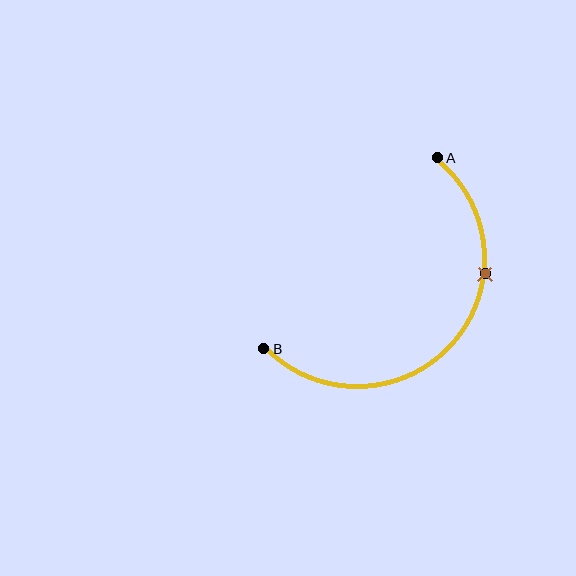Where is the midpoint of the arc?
The arc midpoint is the point on the curve farthest from the straight line joining A and B. It sits below and to the right of that line.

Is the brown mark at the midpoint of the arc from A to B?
No. The brown mark lies on the arc but is closer to endpoint A. The arc midpoint would be at the point on the curve equidistant along the arc from both A and B.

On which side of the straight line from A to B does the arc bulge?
The arc bulges below and to the right of the straight line connecting A and B.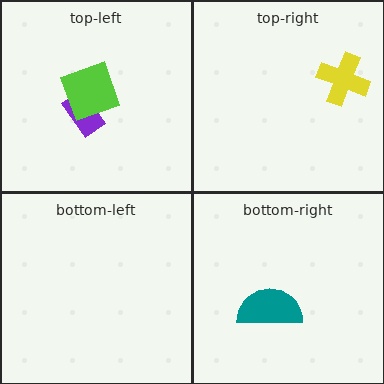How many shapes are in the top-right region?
1.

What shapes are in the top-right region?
The yellow cross.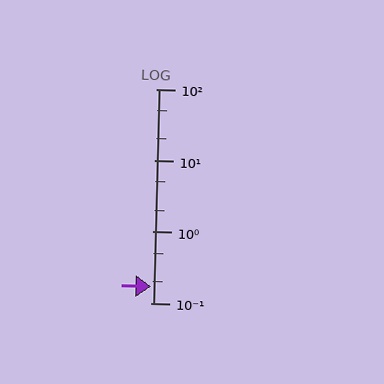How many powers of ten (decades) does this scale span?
The scale spans 3 decades, from 0.1 to 100.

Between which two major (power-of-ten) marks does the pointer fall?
The pointer is between 0.1 and 1.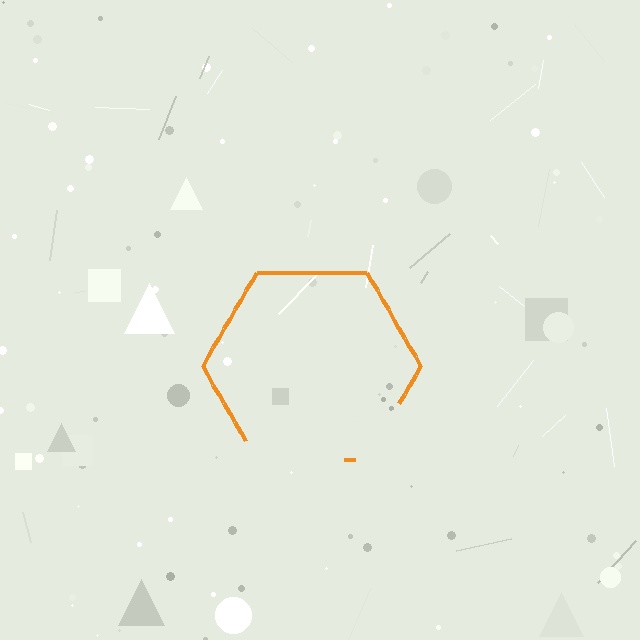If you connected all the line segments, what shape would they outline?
They would outline a hexagon.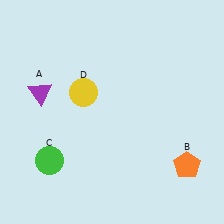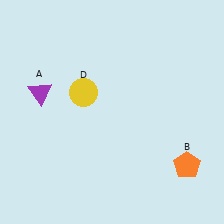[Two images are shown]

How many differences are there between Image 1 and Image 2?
There is 1 difference between the two images.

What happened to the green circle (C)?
The green circle (C) was removed in Image 2. It was in the bottom-left area of Image 1.